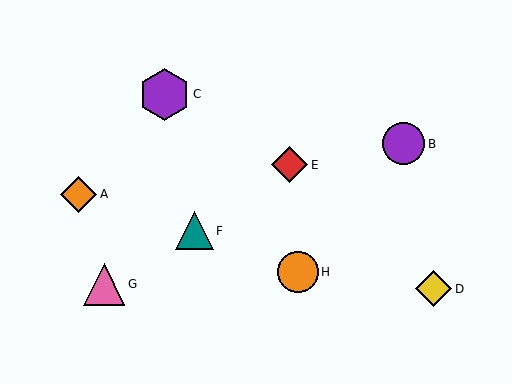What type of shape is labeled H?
Shape H is an orange circle.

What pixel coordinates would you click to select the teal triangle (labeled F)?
Click at (194, 231) to select the teal triangle F.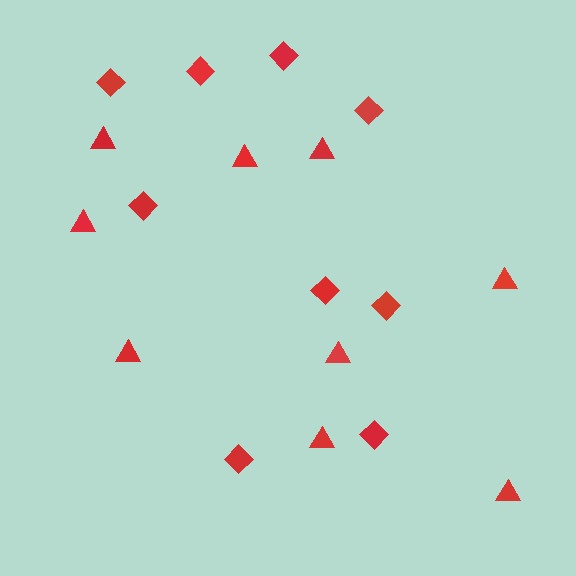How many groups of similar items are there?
There are 2 groups: one group of diamonds (9) and one group of triangles (9).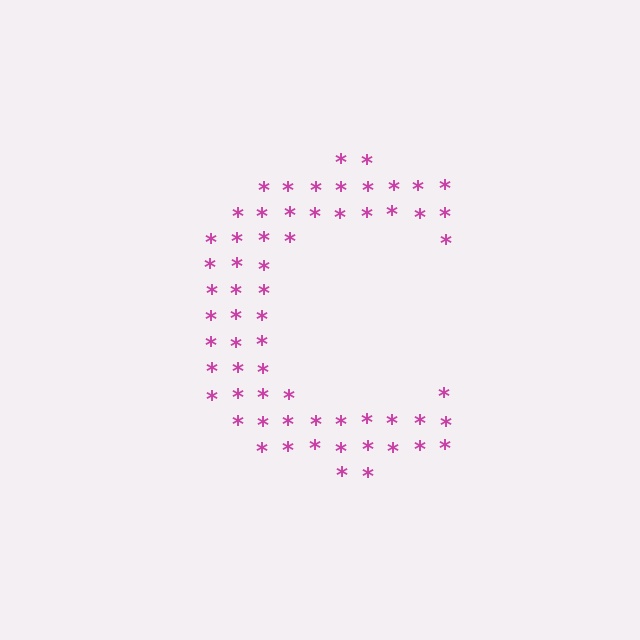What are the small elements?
The small elements are asterisks.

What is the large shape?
The large shape is the letter C.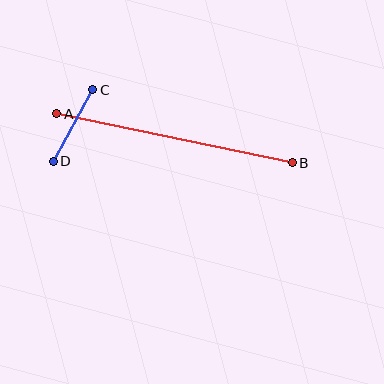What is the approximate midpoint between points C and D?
The midpoint is at approximately (73, 125) pixels.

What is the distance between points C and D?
The distance is approximately 82 pixels.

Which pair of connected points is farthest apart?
Points A and B are farthest apart.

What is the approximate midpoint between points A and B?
The midpoint is at approximately (174, 138) pixels.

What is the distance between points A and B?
The distance is approximately 240 pixels.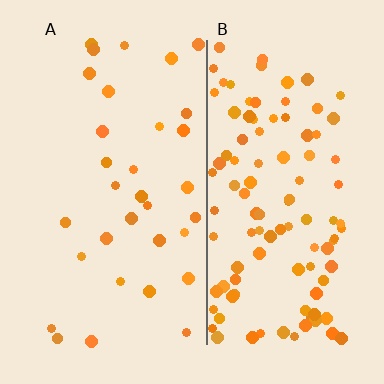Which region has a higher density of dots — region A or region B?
B (the right).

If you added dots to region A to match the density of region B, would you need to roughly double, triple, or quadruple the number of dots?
Approximately triple.